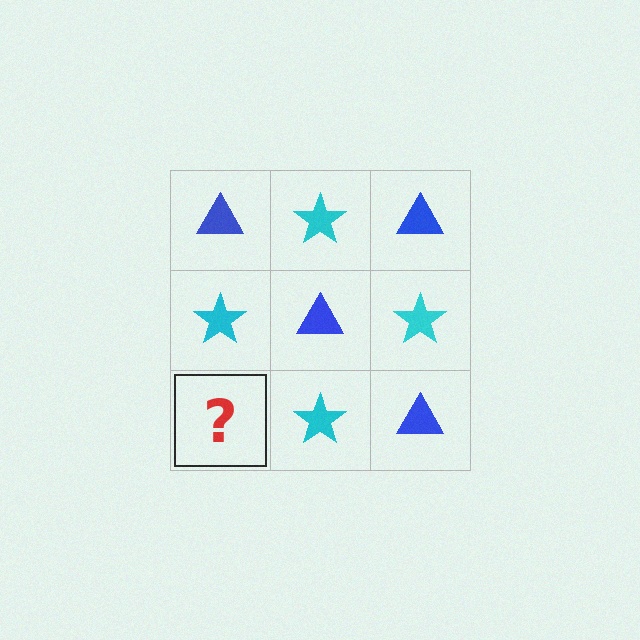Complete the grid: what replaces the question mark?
The question mark should be replaced with a blue triangle.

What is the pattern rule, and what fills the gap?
The rule is that it alternates blue triangle and cyan star in a checkerboard pattern. The gap should be filled with a blue triangle.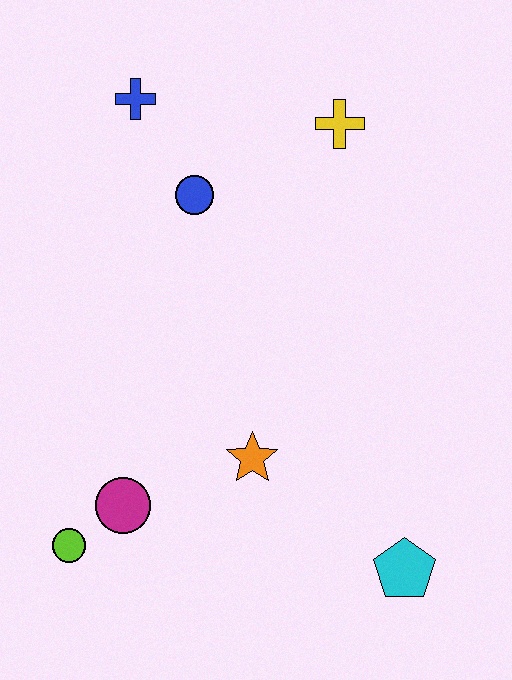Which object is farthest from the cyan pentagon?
The blue cross is farthest from the cyan pentagon.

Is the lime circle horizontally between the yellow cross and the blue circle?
No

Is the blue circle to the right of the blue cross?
Yes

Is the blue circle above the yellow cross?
No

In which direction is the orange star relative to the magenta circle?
The orange star is to the right of the magenta circle.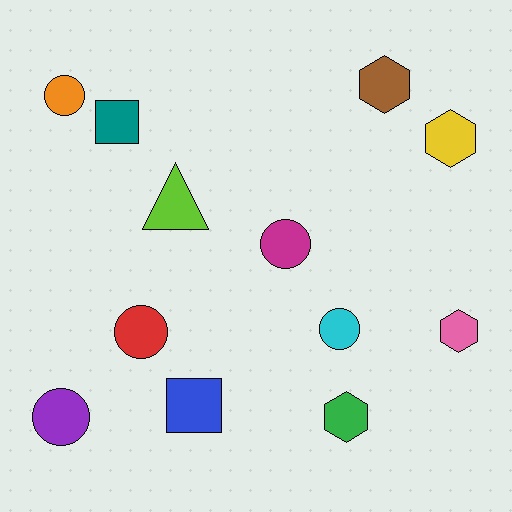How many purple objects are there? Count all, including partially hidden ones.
There is 1 purple object.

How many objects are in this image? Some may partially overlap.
There are 12 objects.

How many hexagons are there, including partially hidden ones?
There are 4 hexagons.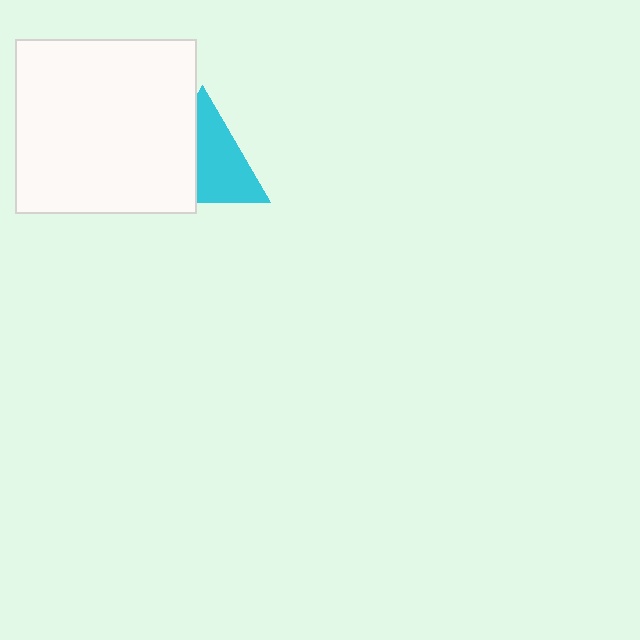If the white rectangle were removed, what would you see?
You would see the complete cyan triangle.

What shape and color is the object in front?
The object in front is a white rectangle.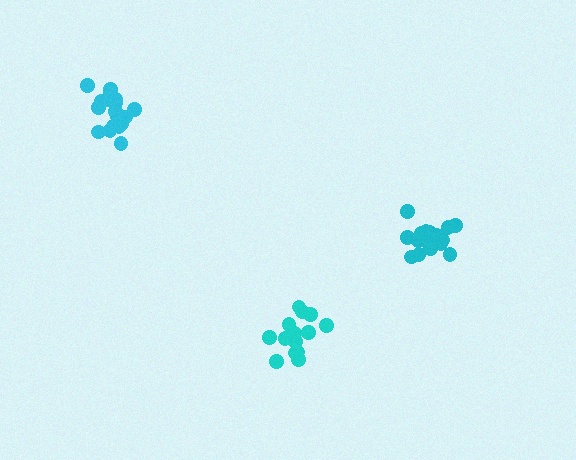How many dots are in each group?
Group 1: 17 dots, Group 2: 19 dots, Group 3: 15 dots (51 total).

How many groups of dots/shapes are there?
There are 3 groups.